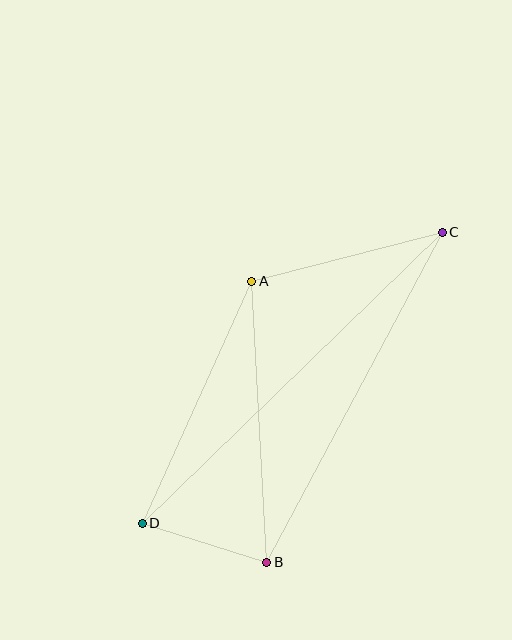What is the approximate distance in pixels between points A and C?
The distance between A and C is approximately 196 pixels.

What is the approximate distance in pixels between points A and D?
The distance between A and D is approximately 266 pixels.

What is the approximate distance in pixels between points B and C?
The distance between B and C is approximately 374 pixels.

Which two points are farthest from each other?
Points C and D are farthest from each other.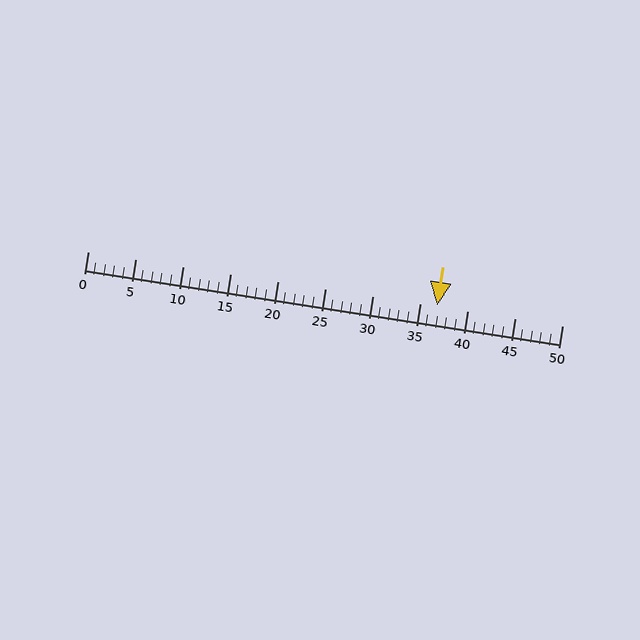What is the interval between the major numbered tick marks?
The major tick marks are spaced 5 units apart.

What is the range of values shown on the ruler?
The ruler shows values from 0 to 50.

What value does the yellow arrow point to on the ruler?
The yellow arrow points to approximately 37.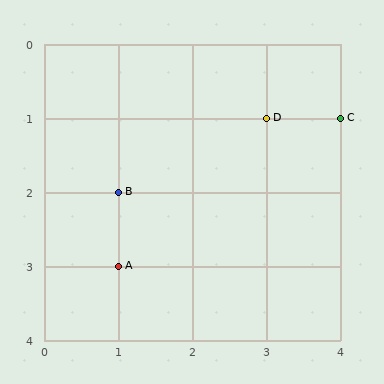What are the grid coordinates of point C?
Point C is at grid coordinates (4, 1).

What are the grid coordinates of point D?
Point D is at grid coordinates (3, 1).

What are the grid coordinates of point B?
Point B is at grid coordinates (1, 2).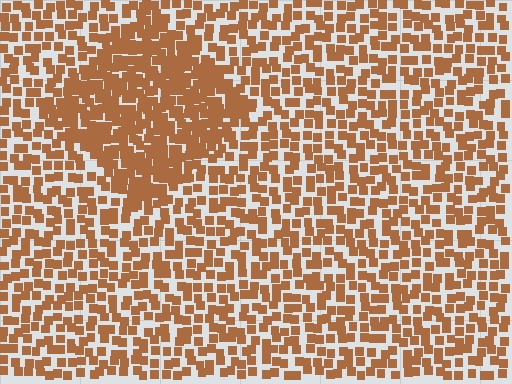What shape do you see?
I see a diamond.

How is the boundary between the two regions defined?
The boundary is defined by a change in element density (approximately 1.8x ratio). All elements are the same color, size, and shape.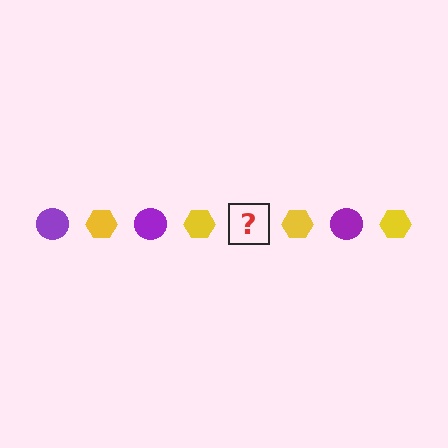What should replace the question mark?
The question mark should be replaced with a purple circle.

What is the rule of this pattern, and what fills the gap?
The rule is that the pattern alternates between purple circle and yellow hexagon. The gap should be filled with a purple circle.